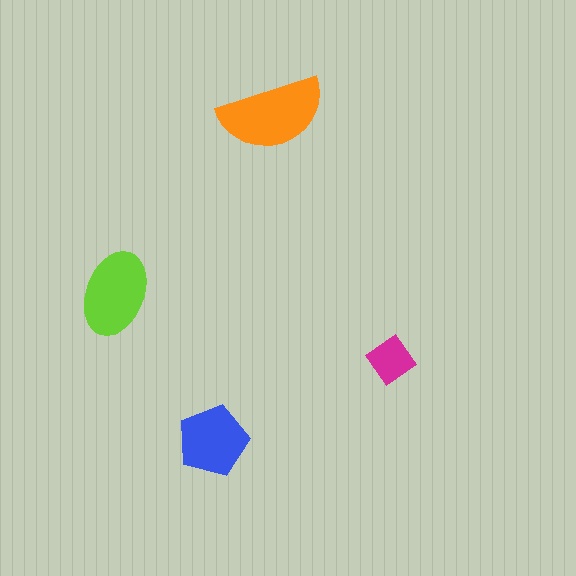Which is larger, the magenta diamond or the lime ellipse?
The lime ellipse.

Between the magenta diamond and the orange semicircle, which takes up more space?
The orange semicircle.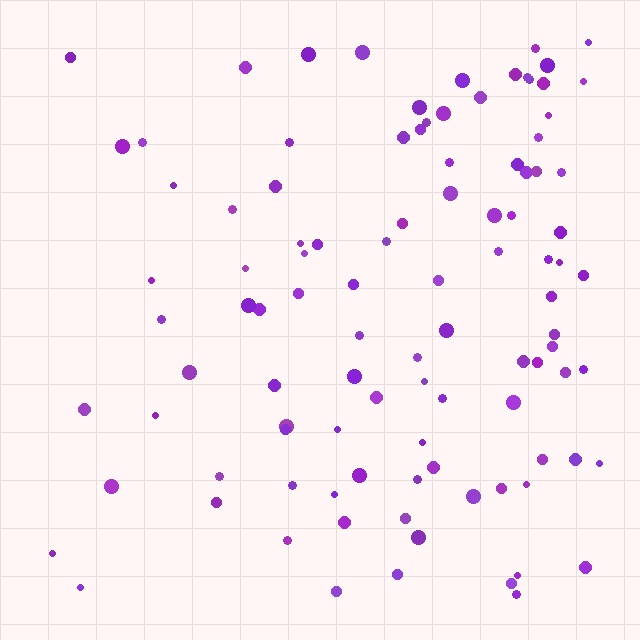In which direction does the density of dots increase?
From left to right, with the right side densest.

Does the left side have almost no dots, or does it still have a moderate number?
Still a moderate number, just noticeably fewer than the right.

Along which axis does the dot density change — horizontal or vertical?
Horizontal.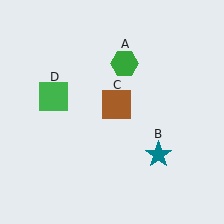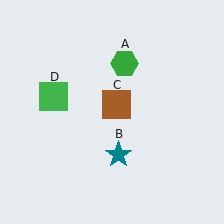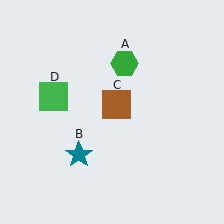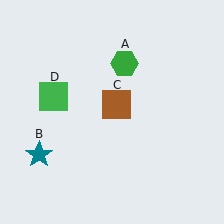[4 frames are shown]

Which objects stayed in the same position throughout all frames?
Green hexagon (object A) and brown square (object C) and green square (object D) remained stationary.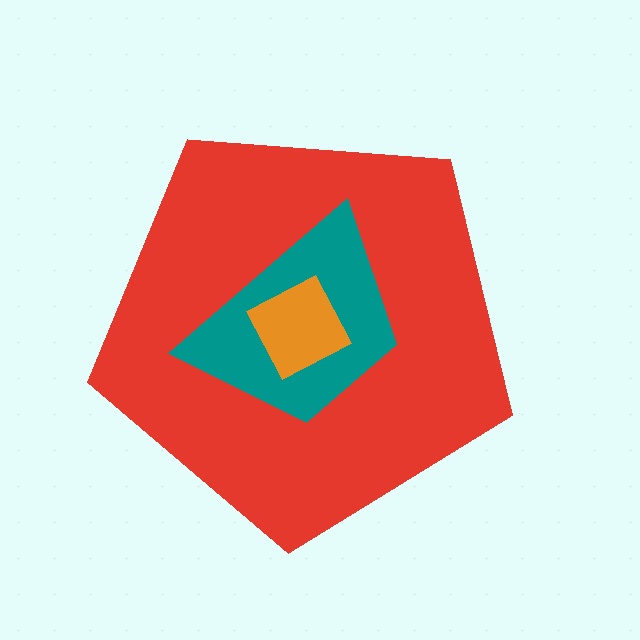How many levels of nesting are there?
3.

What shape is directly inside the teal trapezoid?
The orange square.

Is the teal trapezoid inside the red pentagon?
Yes.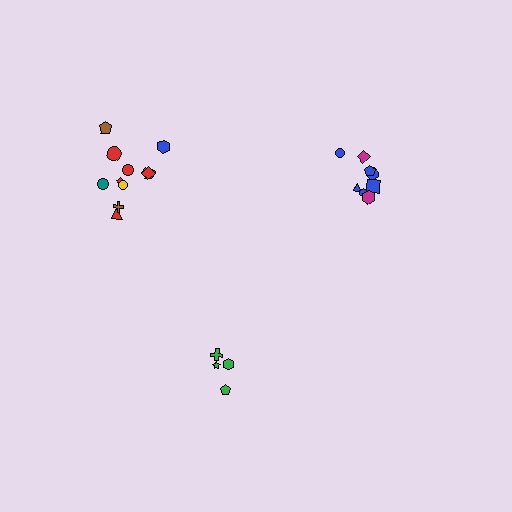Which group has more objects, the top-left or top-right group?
The top-left group.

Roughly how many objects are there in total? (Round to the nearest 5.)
Roughly 25 objects in total.